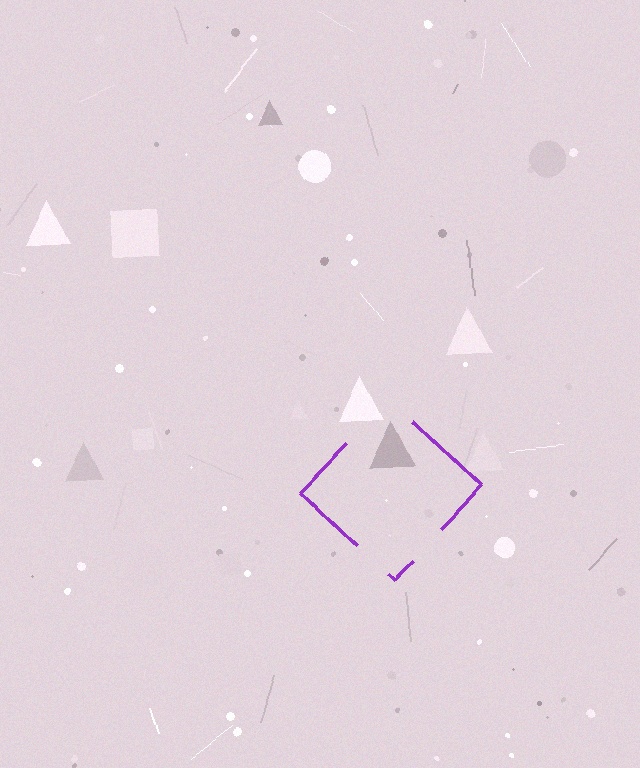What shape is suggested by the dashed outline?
The dashed outline suggests a diamond.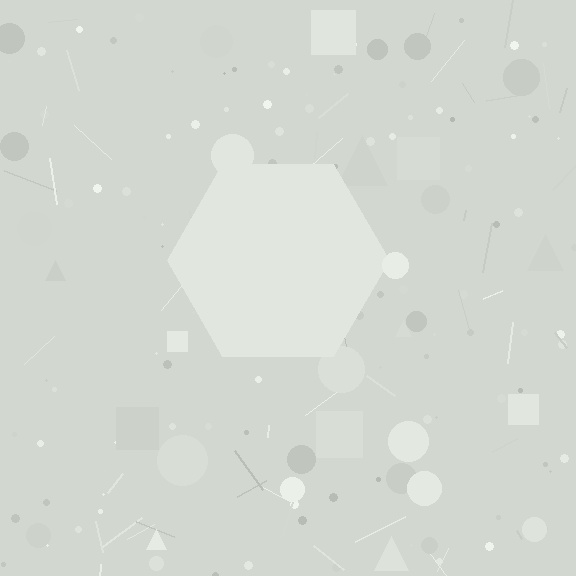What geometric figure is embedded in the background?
A hexagon is embedded in the background.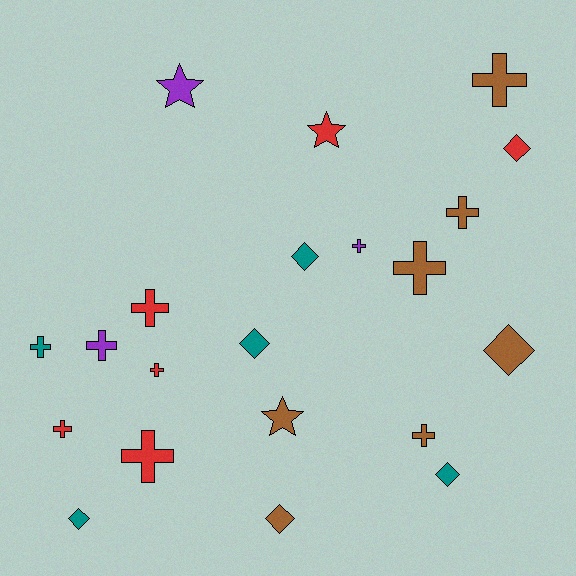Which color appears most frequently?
Brown, with 7 objects.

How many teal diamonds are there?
There are 4 teal diamonds.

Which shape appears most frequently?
Cross, with 11 objects.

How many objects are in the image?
There are 21 objects.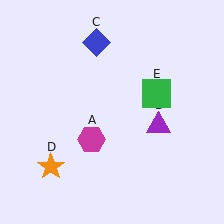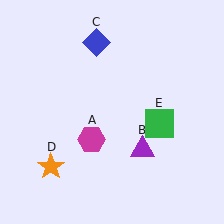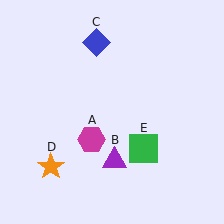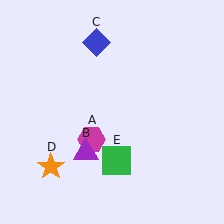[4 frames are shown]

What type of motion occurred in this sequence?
The purple triangle (object B), green square (object E) rotated clockwise around the center of the scene.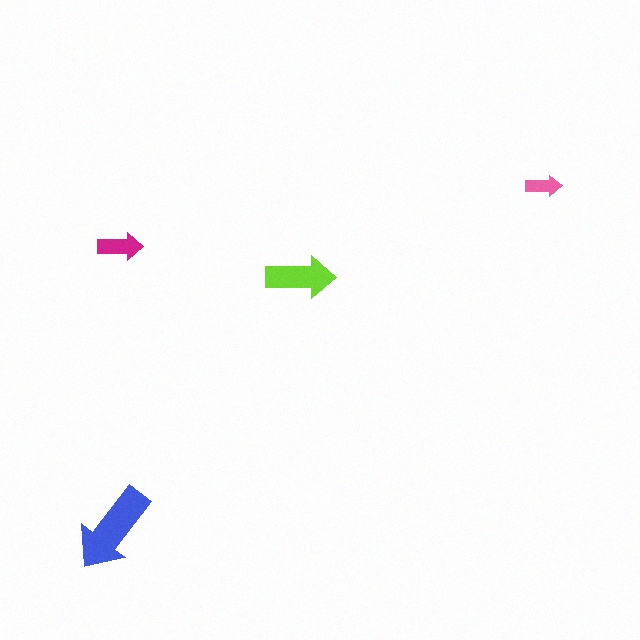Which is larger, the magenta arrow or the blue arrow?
The blue one.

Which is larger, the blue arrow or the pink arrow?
The blue one.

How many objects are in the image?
There are 4 objects in the image.